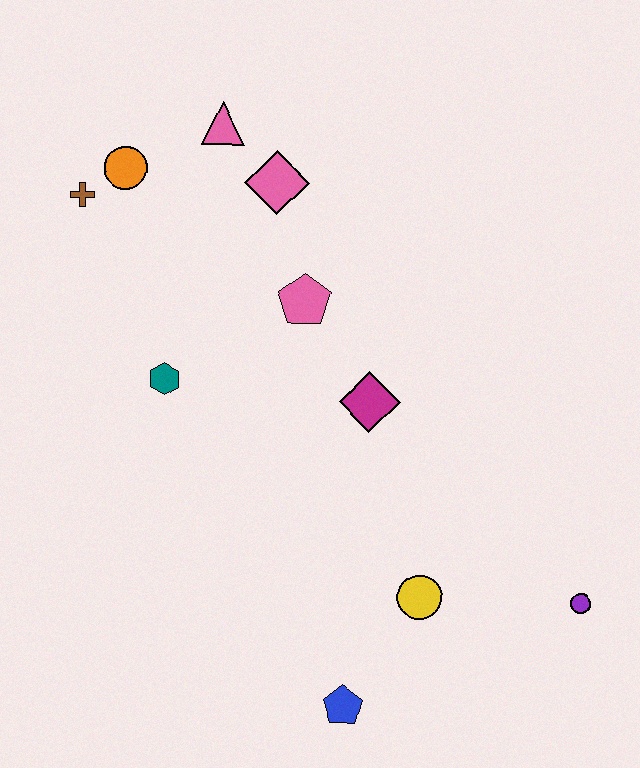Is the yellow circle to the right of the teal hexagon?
Yes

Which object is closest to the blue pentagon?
The yellow circle is closest to the blue pentagon.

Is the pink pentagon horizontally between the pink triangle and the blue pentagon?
Yes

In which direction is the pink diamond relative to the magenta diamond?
The pink diamond is above the magenta diamond.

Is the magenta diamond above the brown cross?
No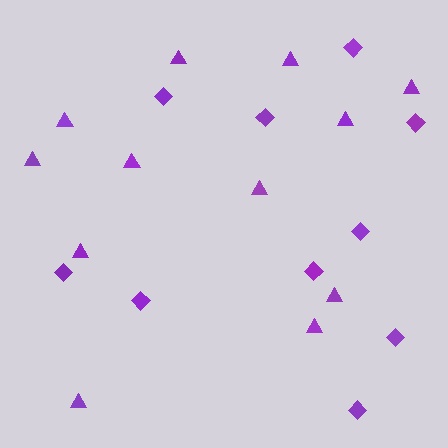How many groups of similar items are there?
There are 2 groups: one group of diamonds (10) and one group of triangles (12).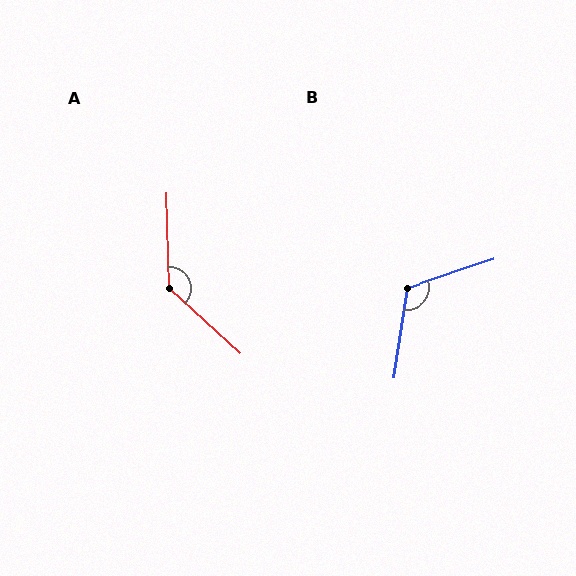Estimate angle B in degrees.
Approximately 117 degrees.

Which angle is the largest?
A, at approximately 134 degrees.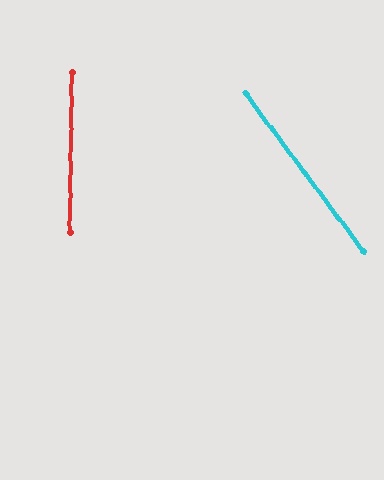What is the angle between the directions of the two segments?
Approximately 38 degrees.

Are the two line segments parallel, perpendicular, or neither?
Neither parallel nor perpendicular — they differ by about 38°.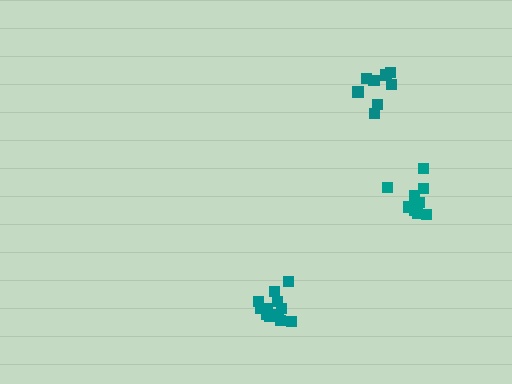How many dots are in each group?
Group 1: 10 dots, Group 2: 8 dots, Group 3: 13 dots (31 total).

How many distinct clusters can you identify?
There are 3 distinct clusters.